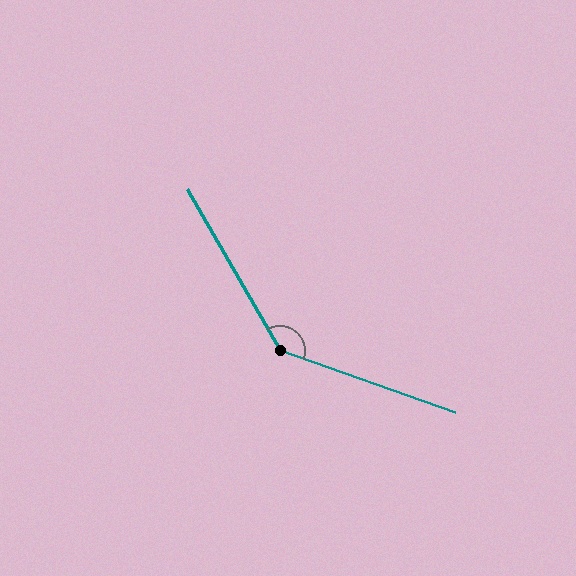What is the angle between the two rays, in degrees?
Approximately 139 degrees.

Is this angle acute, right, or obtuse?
It is obtuse.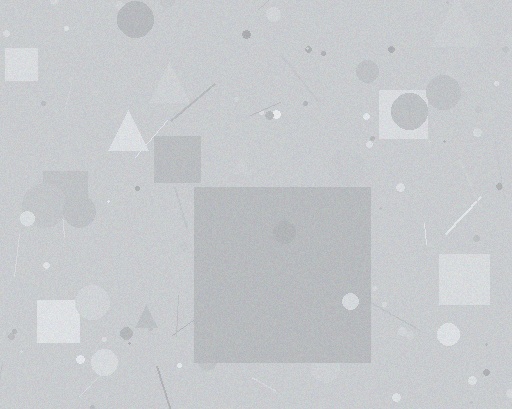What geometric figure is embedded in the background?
A square is embedded in the background.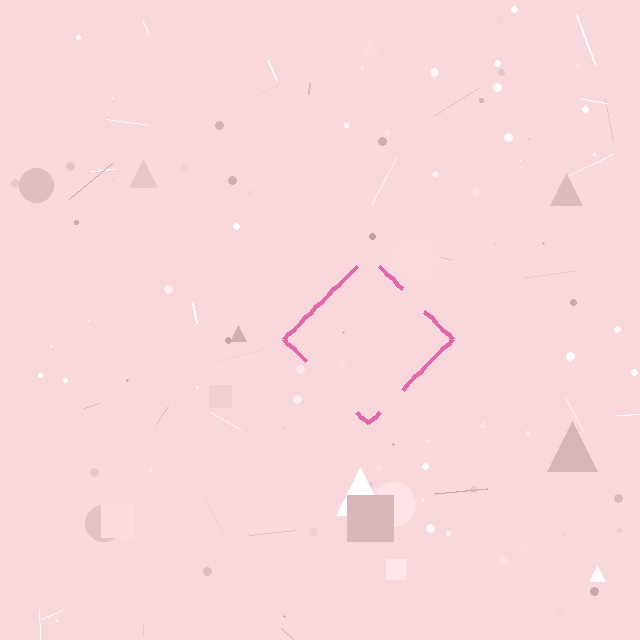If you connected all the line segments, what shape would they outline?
They would outline a diamond.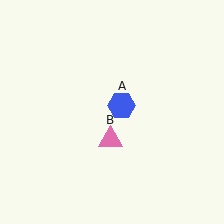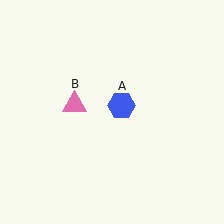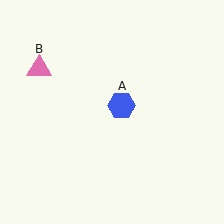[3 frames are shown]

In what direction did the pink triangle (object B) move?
The pink triangle (object B) moved up and to the left.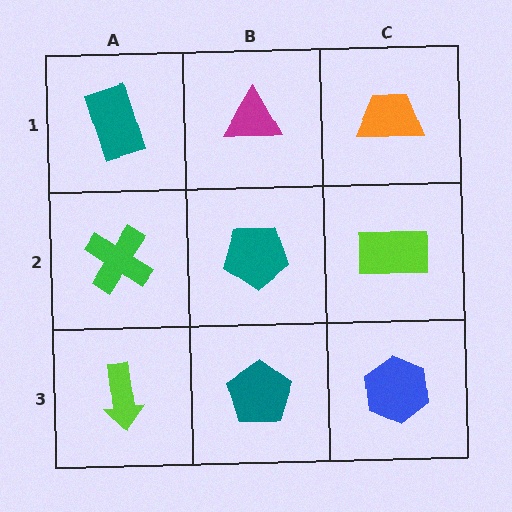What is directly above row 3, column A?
A green cross.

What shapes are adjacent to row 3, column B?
A teal pentagon (row 2, column B), a lime arrow (row 3, column A), a blue hexagon (row 3, column C).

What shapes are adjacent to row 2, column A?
A teal rectangle (row 1, column A), a lime arrow (row 3, column A), a teal pentagon (row 2, column B).